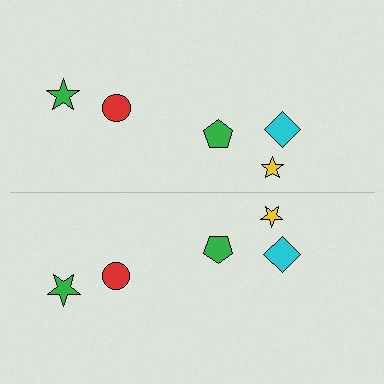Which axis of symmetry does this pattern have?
The pattern has a horizontal axis of symmetry running through the center of the image.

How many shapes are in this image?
There are 10 shapes in this image.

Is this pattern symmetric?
Yes, this pattern has bilateral (reflection) symmetry.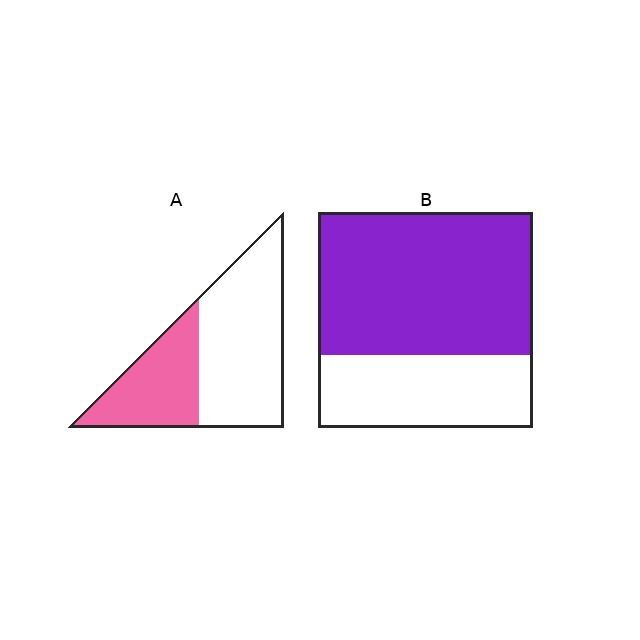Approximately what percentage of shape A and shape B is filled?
A is approximately 35% and B is approximately 65%.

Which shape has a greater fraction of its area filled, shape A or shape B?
Shape B.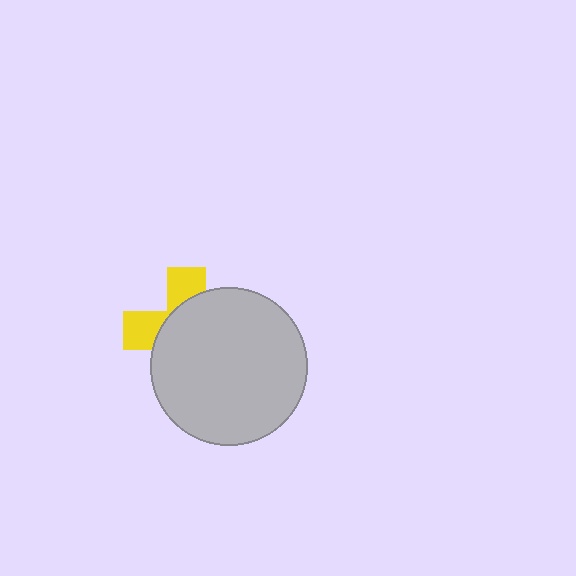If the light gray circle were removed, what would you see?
You would see the complete yellow cross.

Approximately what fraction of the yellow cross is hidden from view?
Roughly 68% of the yellow cross is hidden behind the light gray circle.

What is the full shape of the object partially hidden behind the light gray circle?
The partially hidden object is a yellow cross.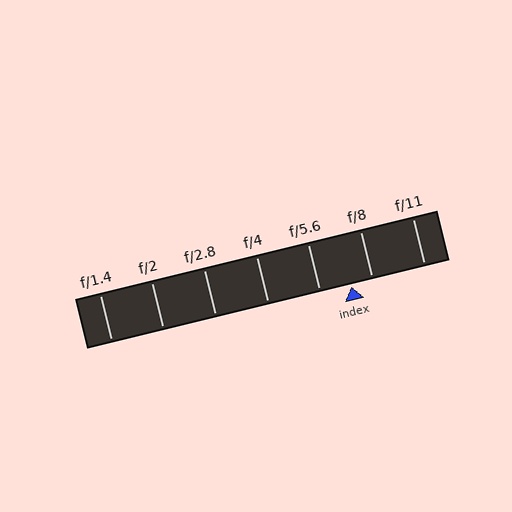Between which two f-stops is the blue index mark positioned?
The index mark is between f/5.6 and f/8.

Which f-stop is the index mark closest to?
The index mark is closest to f/8.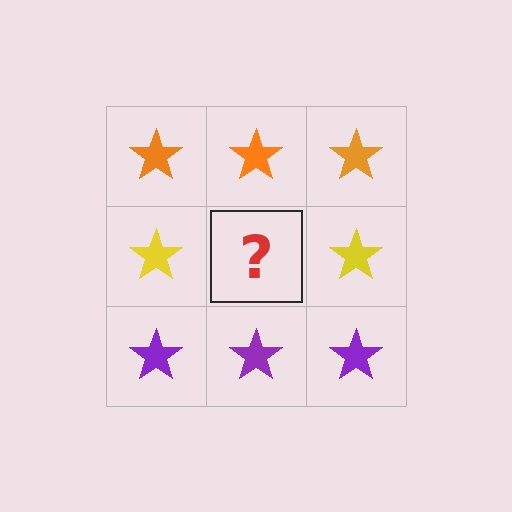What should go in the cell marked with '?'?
The missing cell should contain a yellow star.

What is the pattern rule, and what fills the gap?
The rule is that each row has a consistent color. The gap should be filled with a yellow star.